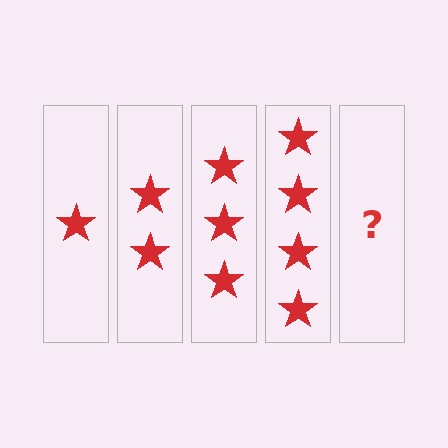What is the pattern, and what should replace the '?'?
The pattern is that each step adds one more star. The '?' should be 5 stars.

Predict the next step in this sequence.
The next step is 5 stars.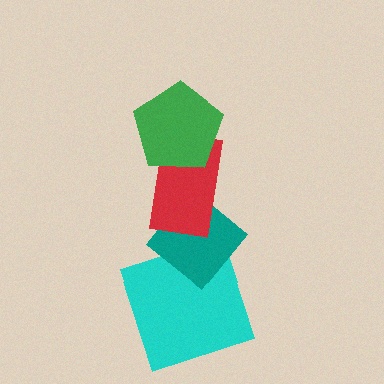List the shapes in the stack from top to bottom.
From top to bottom: the green pentagon, the red rectangle, the teal diamond, the cyan square.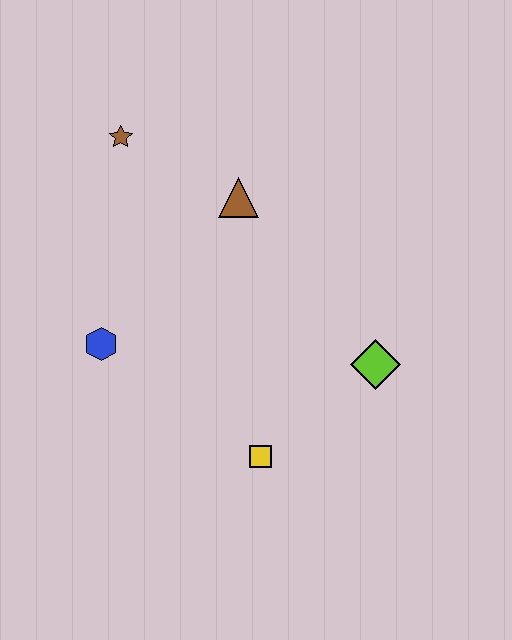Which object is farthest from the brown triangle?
The yellow square is farthest from the brown triangle.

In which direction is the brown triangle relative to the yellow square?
The brown triangle is above the yellow square.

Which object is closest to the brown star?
The brown triangle is closest to the brown star.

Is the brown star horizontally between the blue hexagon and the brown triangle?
Yes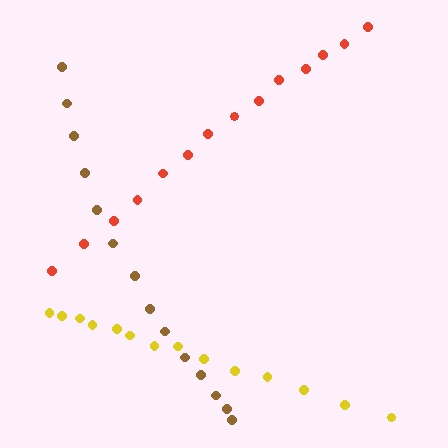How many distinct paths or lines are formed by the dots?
There are 3 distinct paths.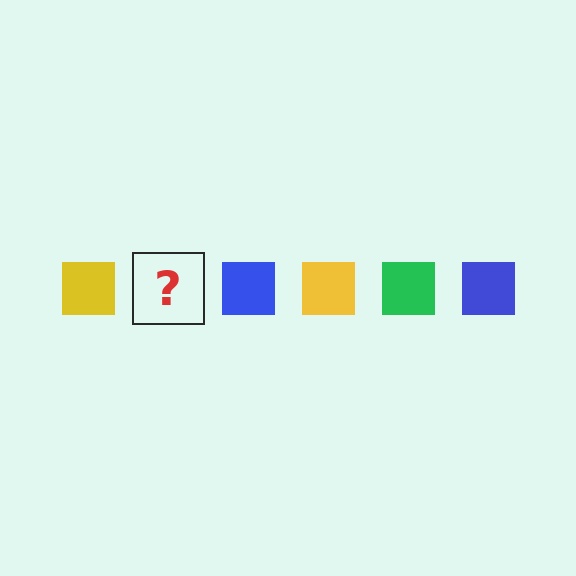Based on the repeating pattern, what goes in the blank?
The blank should be a green square.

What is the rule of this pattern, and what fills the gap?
The rule is that the pattern cycles through yellow, green, blue squares. The gap should be filled with a green square.